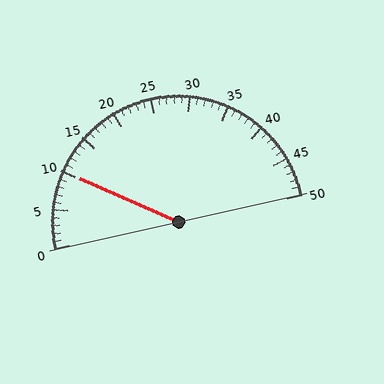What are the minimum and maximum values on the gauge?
The gauge ranges from 0 to 50.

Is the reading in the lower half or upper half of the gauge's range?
The reading is in the lower half of the range (0 to 50).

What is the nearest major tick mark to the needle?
The nearest major tick mark is 10.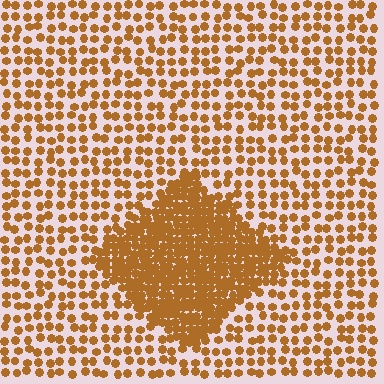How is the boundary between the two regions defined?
The boundary is defined by a change in element density (approximately 2.6x ratio). All elements are the same color, size, and shape.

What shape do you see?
I see a diamond.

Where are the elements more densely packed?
The elements are more densely packed inside the diamond boundary.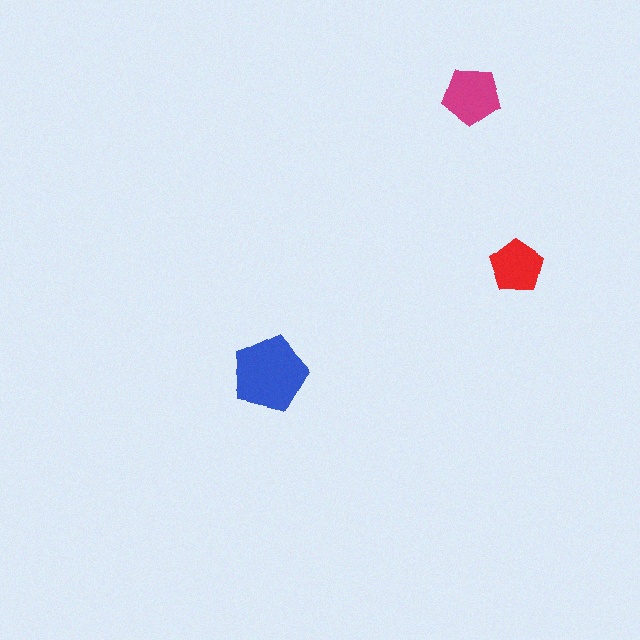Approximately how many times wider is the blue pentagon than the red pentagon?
About 1.5 times wider.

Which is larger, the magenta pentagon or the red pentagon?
The magenta one.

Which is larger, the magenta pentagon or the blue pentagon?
The blue one.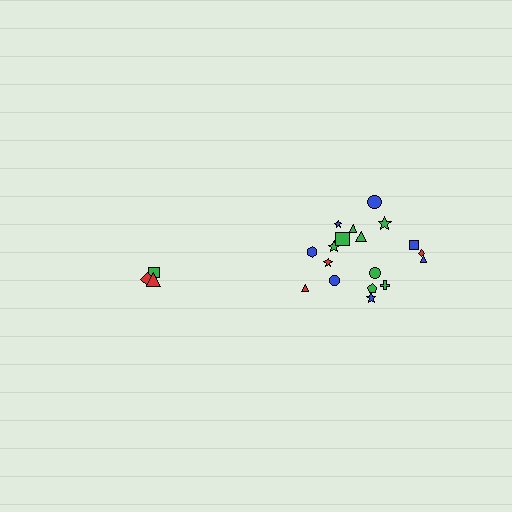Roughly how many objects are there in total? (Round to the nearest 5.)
Roughly 20 objects in total.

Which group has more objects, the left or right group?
The right group.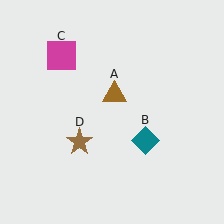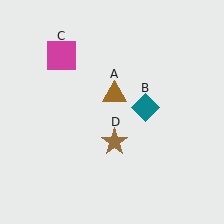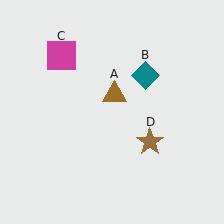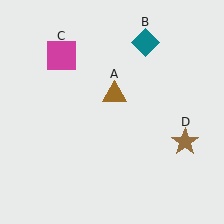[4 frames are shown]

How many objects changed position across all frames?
2 objects changed position: teal diamond (object B), brown star (object D).